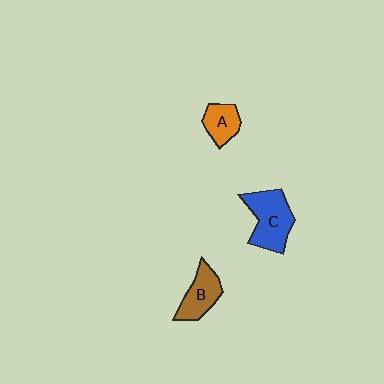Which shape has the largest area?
Shape C (blue).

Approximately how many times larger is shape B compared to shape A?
Approximately 1.3 times.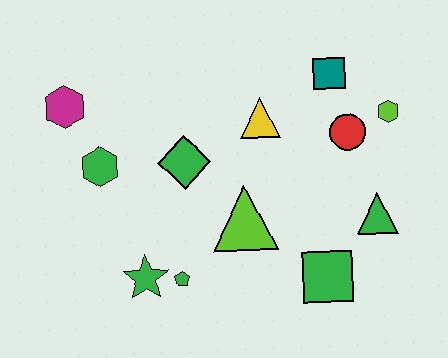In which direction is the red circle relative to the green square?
The red circle is above the green square.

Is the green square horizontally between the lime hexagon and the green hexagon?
Yes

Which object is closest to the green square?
The green triangle is closest to the green square.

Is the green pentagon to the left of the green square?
Yes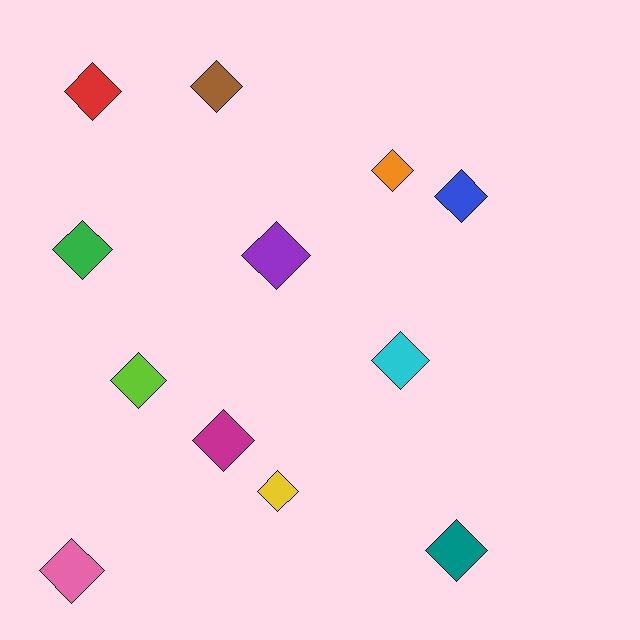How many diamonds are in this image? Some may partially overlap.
There are 12 diamonds.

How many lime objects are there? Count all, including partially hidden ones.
There is 1 lime object.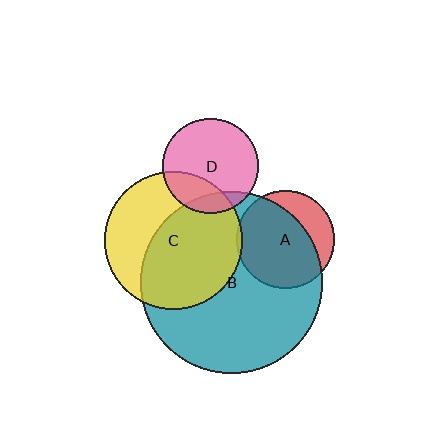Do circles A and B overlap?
Yes.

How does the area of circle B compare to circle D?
Approximately 3.6 times.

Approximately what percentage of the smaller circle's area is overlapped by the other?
Approximately 75%.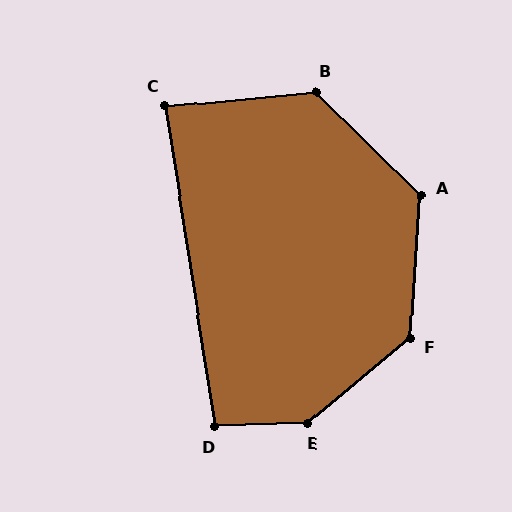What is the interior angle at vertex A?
Approximately 131 degrees (obtuse).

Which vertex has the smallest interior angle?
C, at approximately 87 degrees.